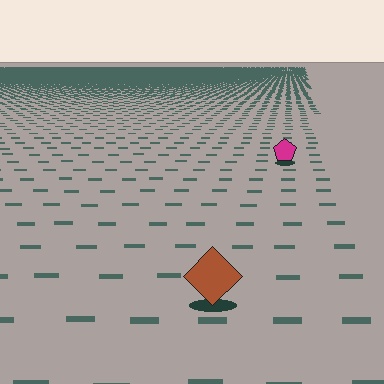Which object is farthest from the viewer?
The magenta pentagon is farthest from the viewer. It appears smaller and the ground texture around it is denser.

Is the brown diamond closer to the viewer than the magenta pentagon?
Yes. The brown diamond is closer — you can tell from the texture gradient: the ground texture is coarser near it.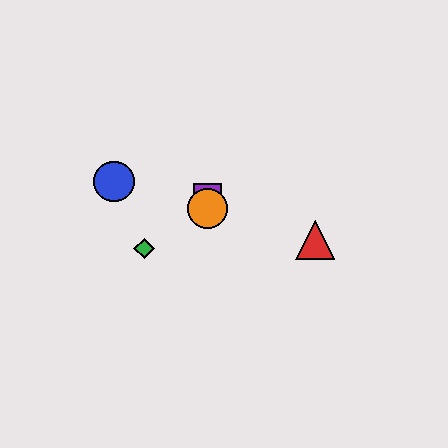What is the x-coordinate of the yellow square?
The yellow square is at x≈208.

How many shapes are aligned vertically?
3 shapes (the yellow square, the purple square, the orange circle) are aligned vertically.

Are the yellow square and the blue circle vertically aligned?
No, the yellow square is at x≈208 and the blue circle is at x≈114.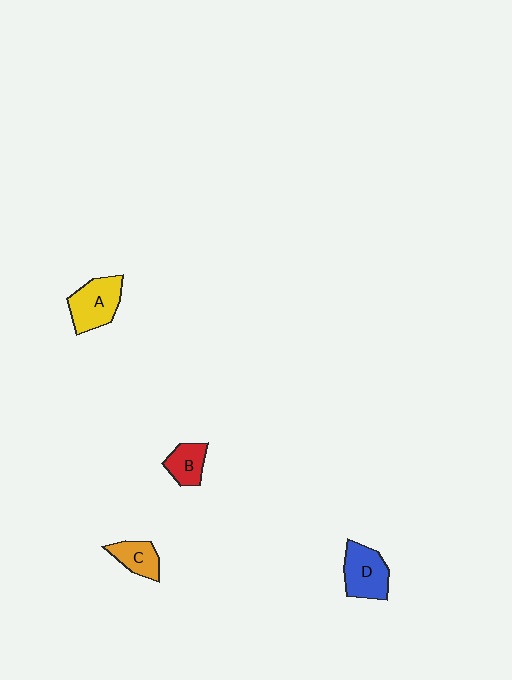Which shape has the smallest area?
Shape B (red).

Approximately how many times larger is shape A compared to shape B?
Approximately 1.6 times.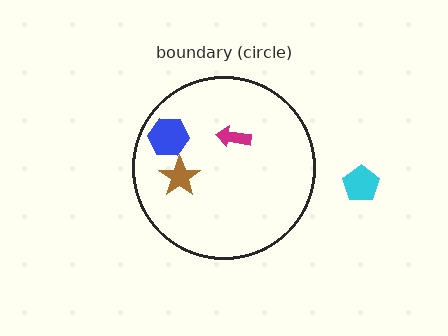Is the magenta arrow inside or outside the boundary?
Inside.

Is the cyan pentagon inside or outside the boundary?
Outside.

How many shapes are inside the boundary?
3 inside, 1 outside.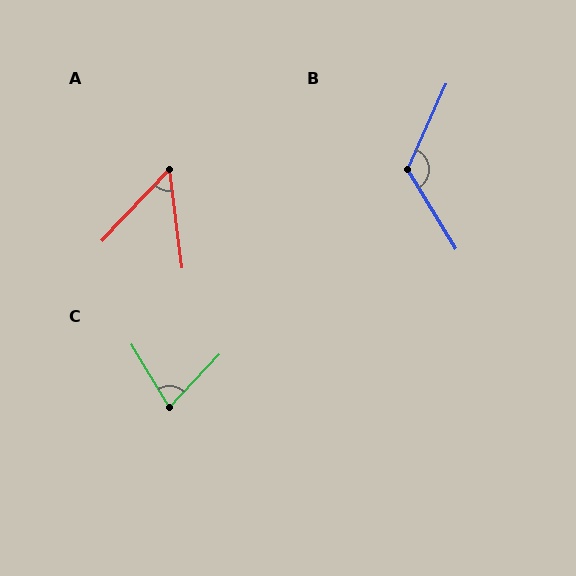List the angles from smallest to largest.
A (50°), C (75°), B (125°).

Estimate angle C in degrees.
Approximately 75 degrees.